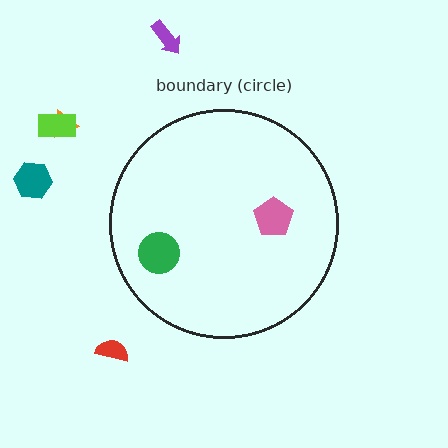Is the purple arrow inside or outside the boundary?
Outside.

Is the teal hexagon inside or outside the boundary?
Outside.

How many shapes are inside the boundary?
2 inside, 5 outside.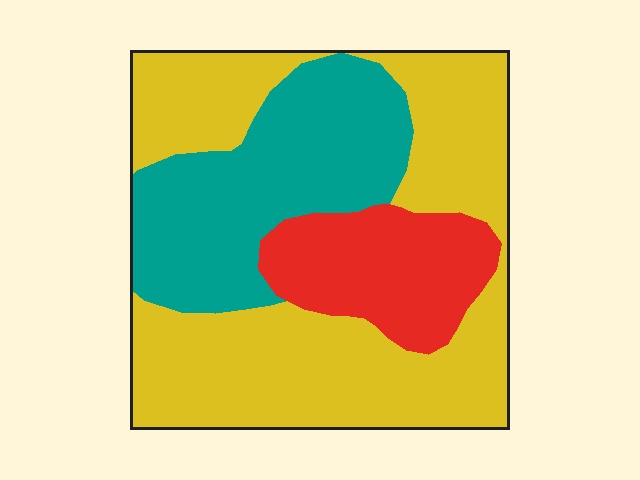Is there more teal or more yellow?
Yellow.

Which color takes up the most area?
Yellow, at roughly 55%.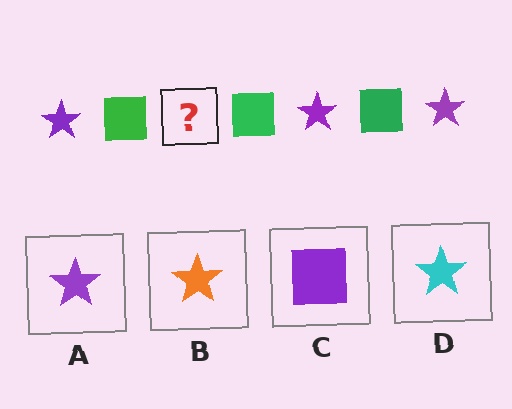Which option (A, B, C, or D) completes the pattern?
A.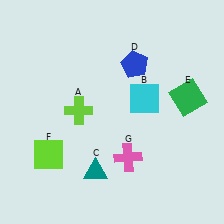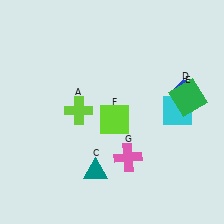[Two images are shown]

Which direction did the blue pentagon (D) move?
The blue pentagon (D) moved right.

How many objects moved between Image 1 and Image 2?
3 objects moved between the two images.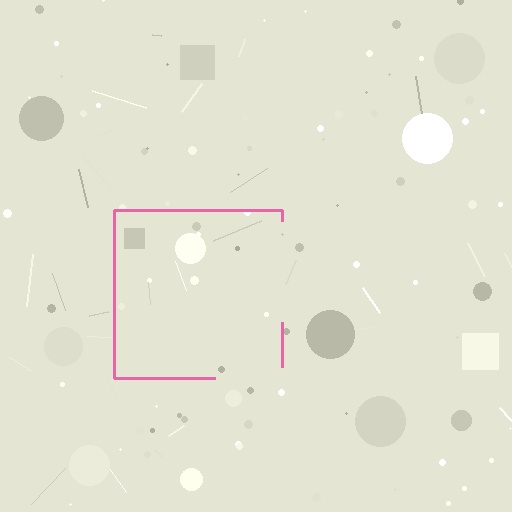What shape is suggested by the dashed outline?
The dashed outline suggests a square.